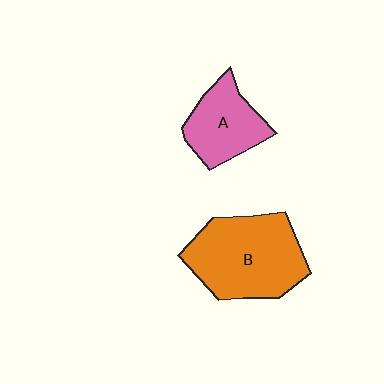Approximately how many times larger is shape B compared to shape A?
Approximately 1.7 times.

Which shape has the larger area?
Shape B (orange).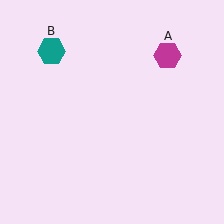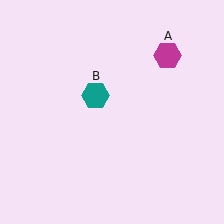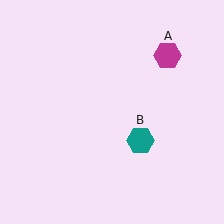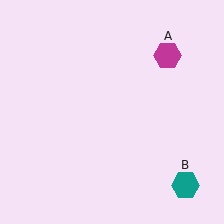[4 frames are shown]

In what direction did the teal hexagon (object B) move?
The teal hexagon (object B) moved down and to the right.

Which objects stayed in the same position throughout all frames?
Magenta hexagon (object A) remained stationary.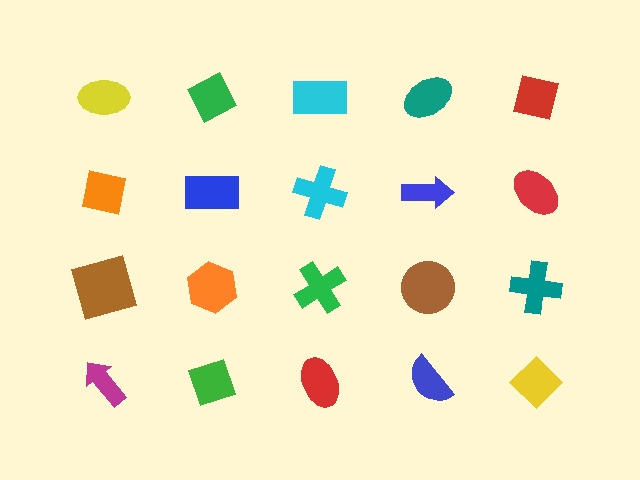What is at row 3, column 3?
A green cross.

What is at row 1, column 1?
A yellow ellipse.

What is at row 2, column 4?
A blue arrow.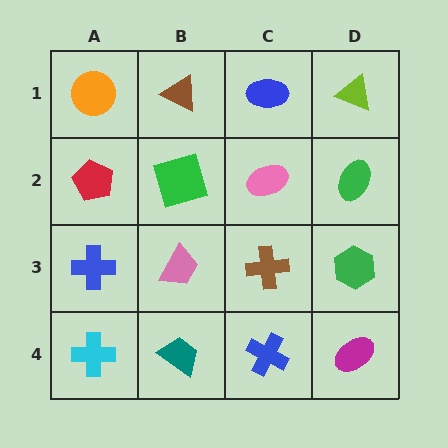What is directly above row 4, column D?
A green hexagon.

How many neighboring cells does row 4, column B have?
3.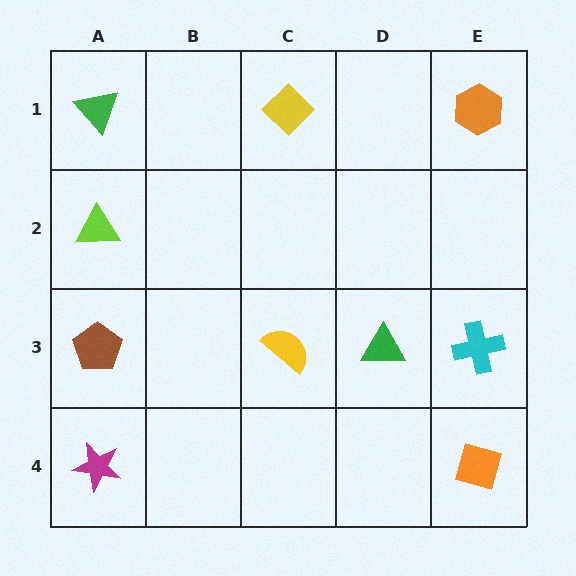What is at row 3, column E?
A cyan cross.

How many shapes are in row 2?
1 shape.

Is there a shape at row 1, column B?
No, that cell is empty.